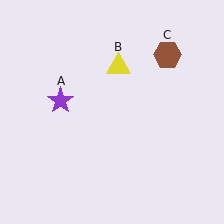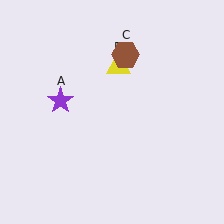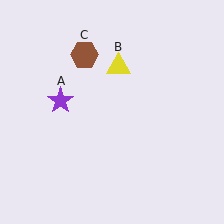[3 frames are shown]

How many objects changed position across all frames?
1 object changed position: brown hexagon (object C).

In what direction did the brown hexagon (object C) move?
The brown hexagon (object C) moved left.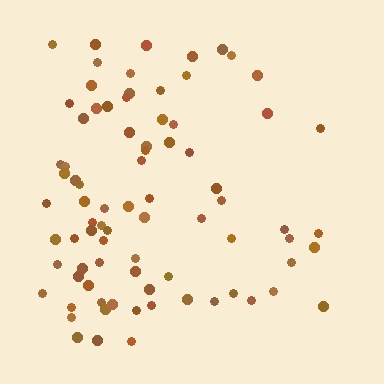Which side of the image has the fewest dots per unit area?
The right.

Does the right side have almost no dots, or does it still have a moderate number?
Still a moderate number, just noticeably fewer than the left.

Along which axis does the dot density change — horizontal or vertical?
Horizontal.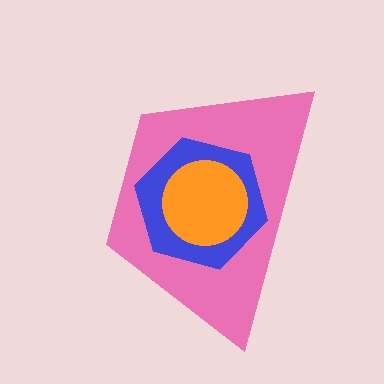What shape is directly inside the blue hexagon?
The orange circle.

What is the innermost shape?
The orange circle.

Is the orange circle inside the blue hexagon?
Yes.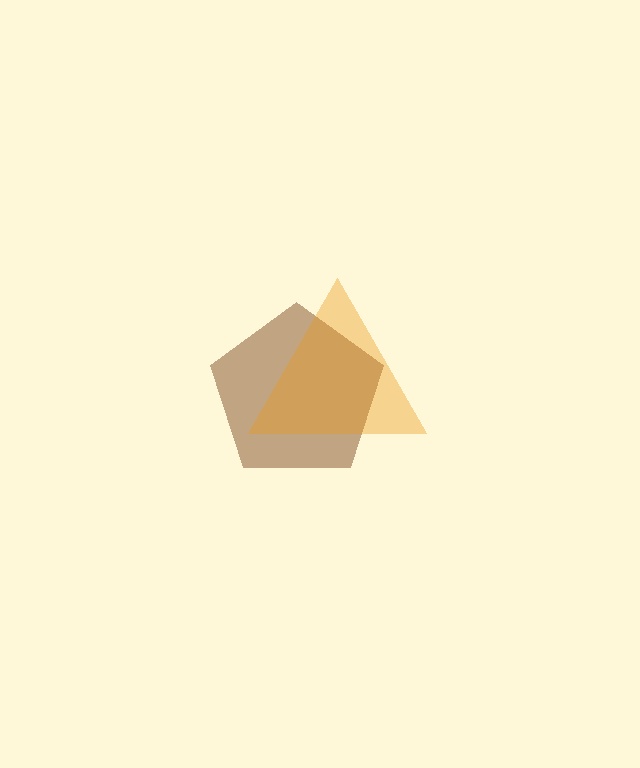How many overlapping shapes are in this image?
There are 2 overlapping shapes in the image.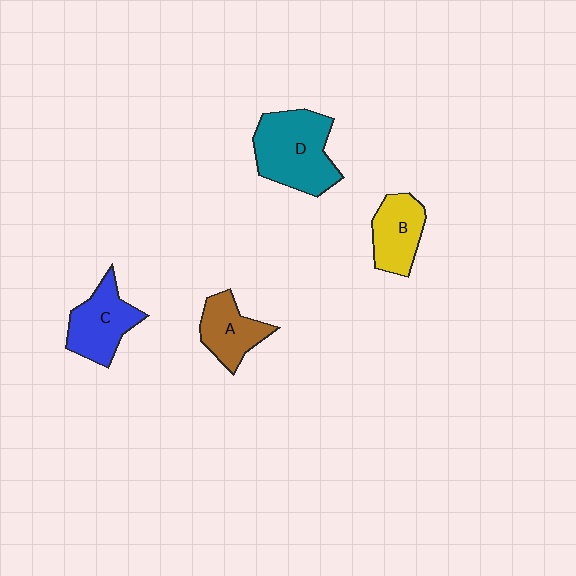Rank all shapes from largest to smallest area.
From largest to smallest: D (teal), C (blue), B (yellow), A (brown).